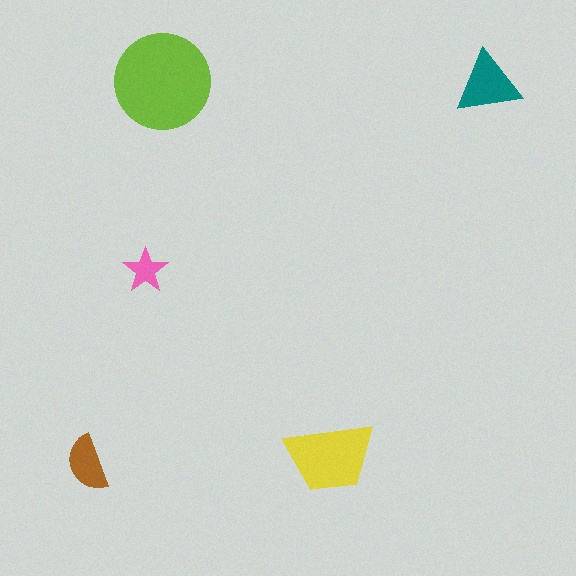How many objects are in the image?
There are 5 objects in the image.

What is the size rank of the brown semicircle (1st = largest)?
4th.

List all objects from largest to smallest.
The lime circle, the yellow trapezoid, the teal triangle, the brown semicircle, the pink star.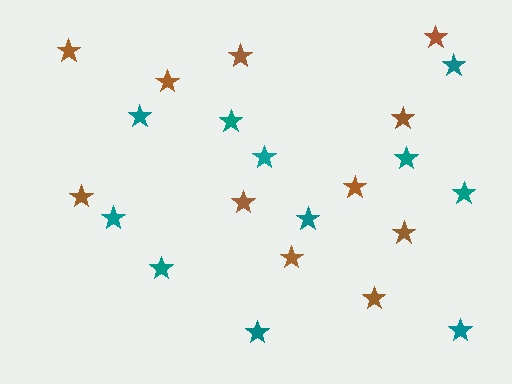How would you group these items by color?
There are 2 groups: one group of brown stars (11) and one group of teal stars (11).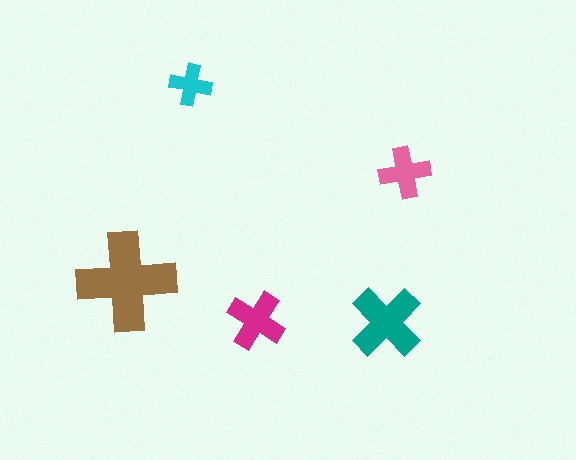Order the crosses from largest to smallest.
the brown one, the teal one, the magenta one, the pink one, the cyan one.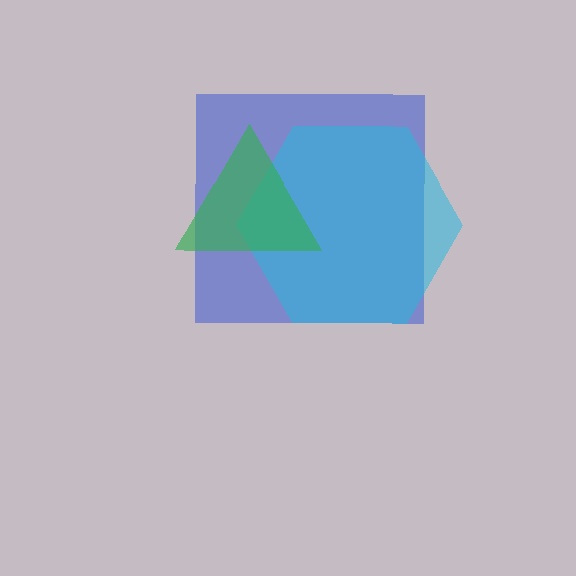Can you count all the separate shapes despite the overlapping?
Yes, there are 3 separate shapes.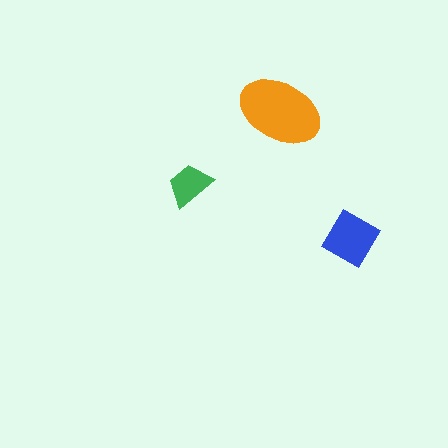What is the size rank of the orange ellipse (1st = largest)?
1st.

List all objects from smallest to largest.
The green trapezoid, the blue square, the orange ellipse.